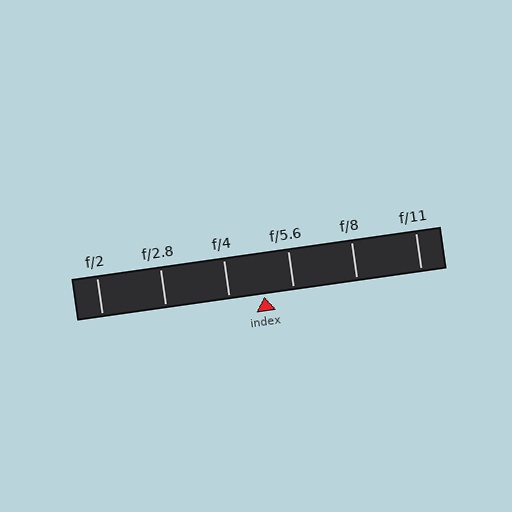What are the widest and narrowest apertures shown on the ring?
The widest aperture shown is f/2 and the narrowest is f/11.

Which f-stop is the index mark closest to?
The index mark is closest to f/5.6.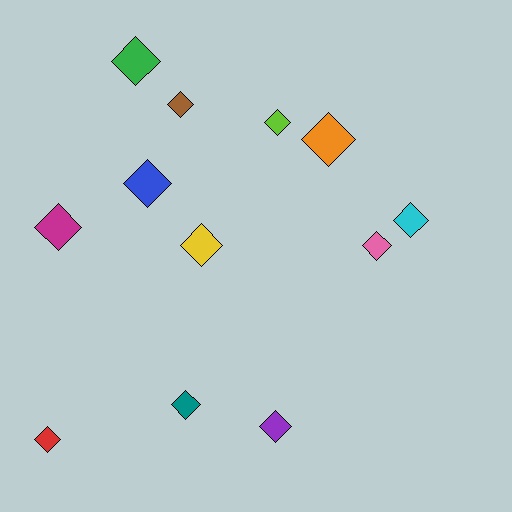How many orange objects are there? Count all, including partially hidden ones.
There is 1 orange object.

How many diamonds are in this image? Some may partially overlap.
There are 12 diamonds.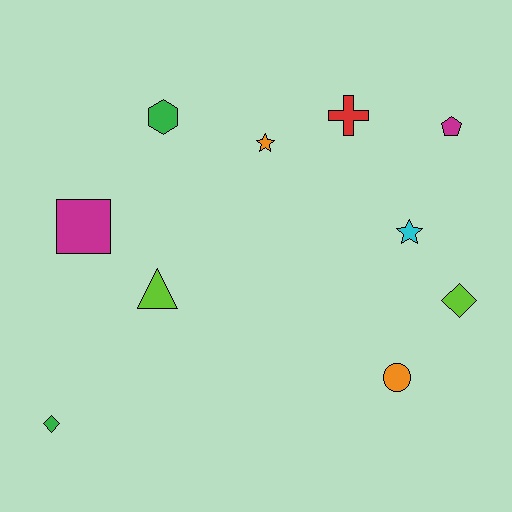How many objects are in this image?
There are 10 objects.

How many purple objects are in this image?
There are no purple objects.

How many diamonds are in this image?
There are 2 diamonds.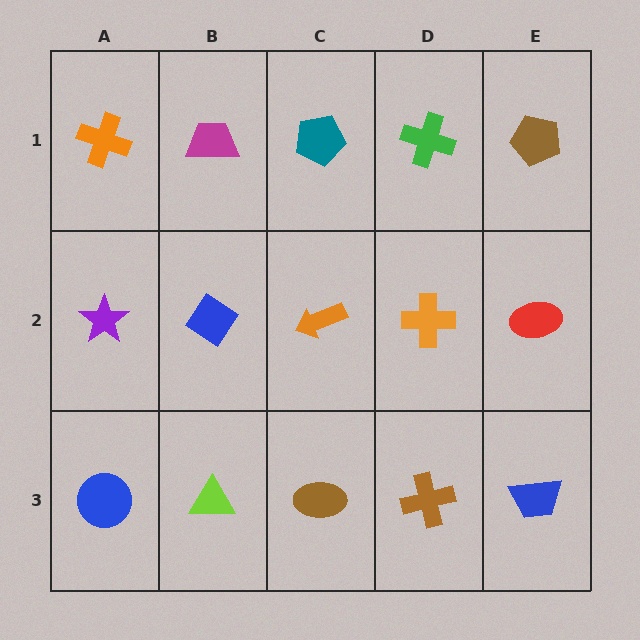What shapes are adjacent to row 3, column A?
A purple star (row 2, column A), a lime triangle (row 3, column B).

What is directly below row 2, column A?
A blue circle.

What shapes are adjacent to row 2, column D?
A green cross (row 1, column D), a brown cross (row 3, column D), an orange arrow (row 2, column C), a red ellipse (row 2, column E).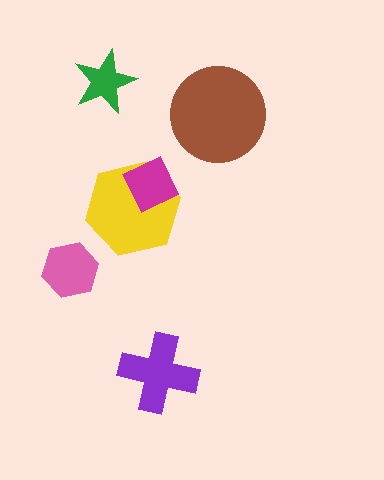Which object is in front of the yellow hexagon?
The magenta diamond is in front of the yellow hexagon.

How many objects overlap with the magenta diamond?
1 object overlaps with the magenta diamond.